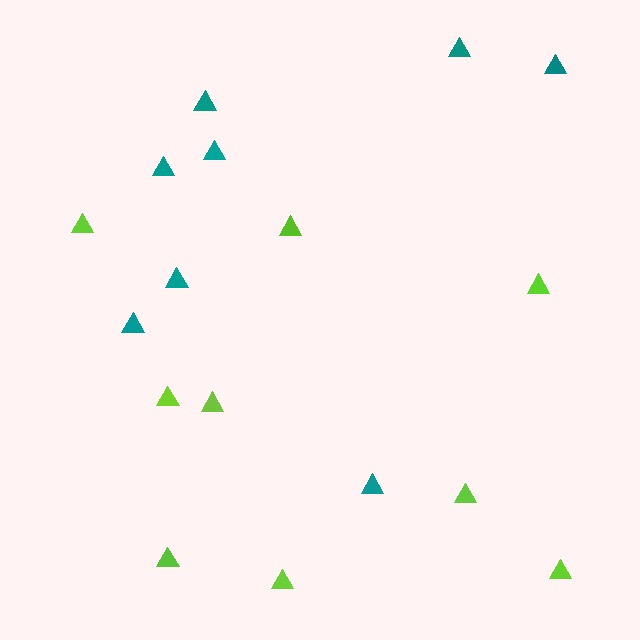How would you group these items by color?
There are 2 groups: one group of lime triangles (9) and one group of teal triangles (8).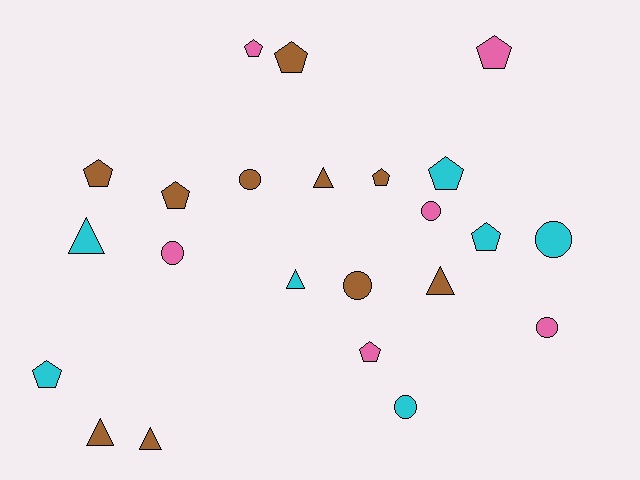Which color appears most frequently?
Brown, with 10 objects.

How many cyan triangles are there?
There are 2 cyan triangles.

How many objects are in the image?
There are 23 objects.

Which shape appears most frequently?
Pentagon, with 10 objects.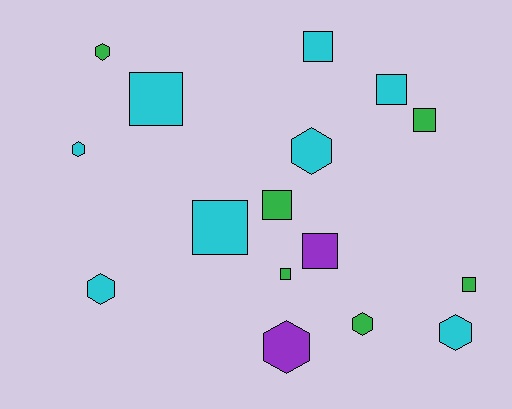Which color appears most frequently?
Cyan, with 8 objects.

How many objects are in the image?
There are 16 objects.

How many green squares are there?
There are 4 green squares.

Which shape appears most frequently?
Square, with 9 objects.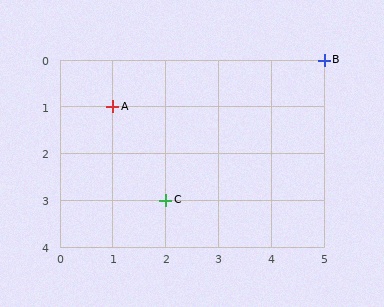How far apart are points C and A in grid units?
Points C and A are 1 column and 2 rows apart (about 2.2 grid units diagonally).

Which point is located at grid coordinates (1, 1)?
Point A is at (1, 1).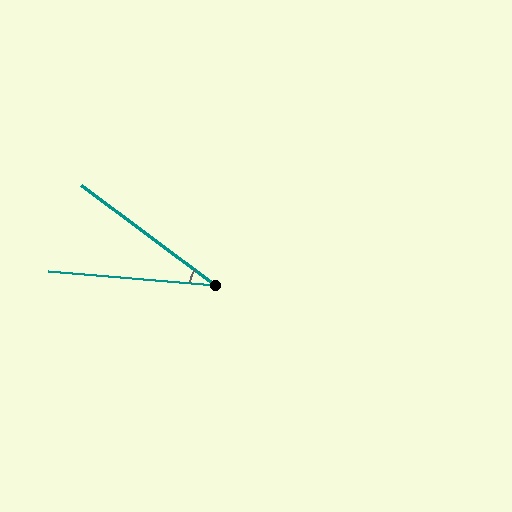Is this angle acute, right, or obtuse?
It is acute.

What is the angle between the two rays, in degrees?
Approximately 32 degrees.